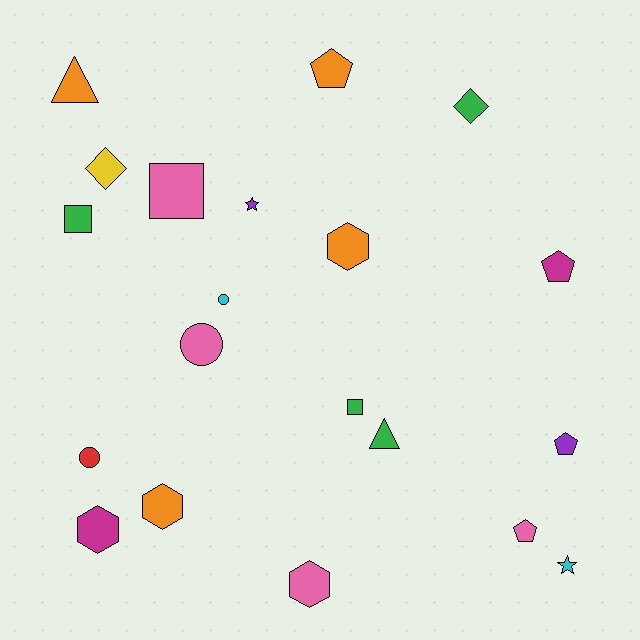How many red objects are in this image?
There is 1 red object.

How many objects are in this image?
There are 20 objects.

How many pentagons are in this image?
There are 4 pentagons.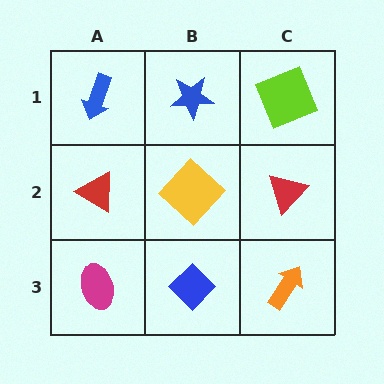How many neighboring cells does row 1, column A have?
2.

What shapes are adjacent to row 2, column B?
A blue star (row 1, column B), a blue diamond (row 3, column B), a red triangle (row 2, column A), a red triangle (row 2, column C).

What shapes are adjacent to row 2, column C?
A lime square (row 1, column C), an orange arrow (row 3, column C), a yellow diamond (row 2, column B).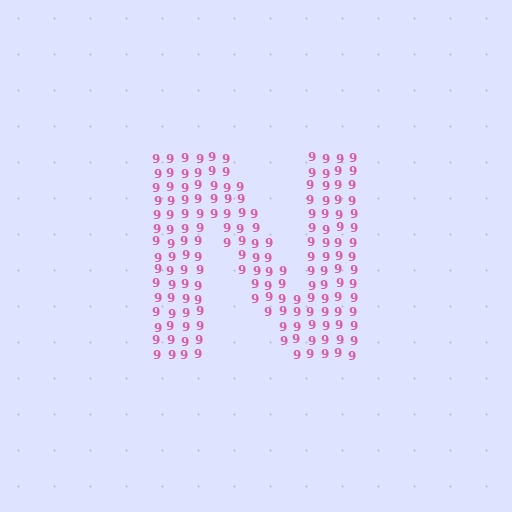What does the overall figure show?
The overall figure shows the letter N.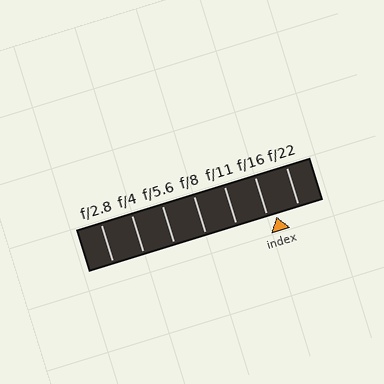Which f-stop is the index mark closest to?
The index mark is closest to f/16.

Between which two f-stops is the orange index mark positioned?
The index mark is between f/16 and f/22.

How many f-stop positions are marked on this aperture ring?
There are 7 f-stop positions marked.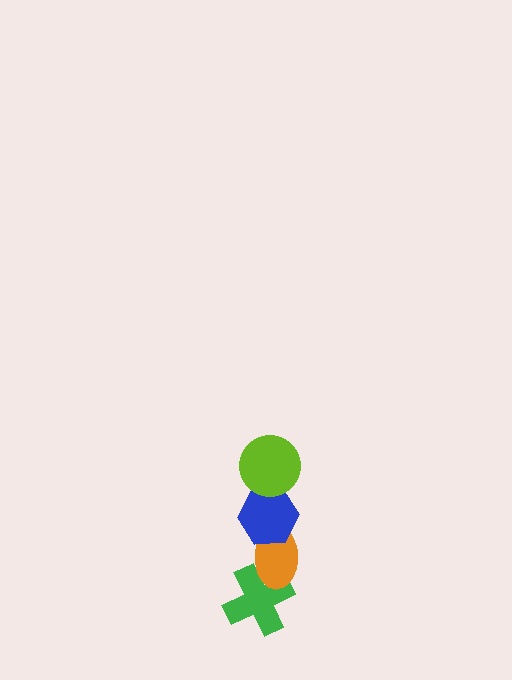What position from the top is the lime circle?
The lime circle is 1st from the top.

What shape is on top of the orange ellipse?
The blue hexagon is on top of the orange ellipse.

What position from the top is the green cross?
The green cross is 4th from the top.